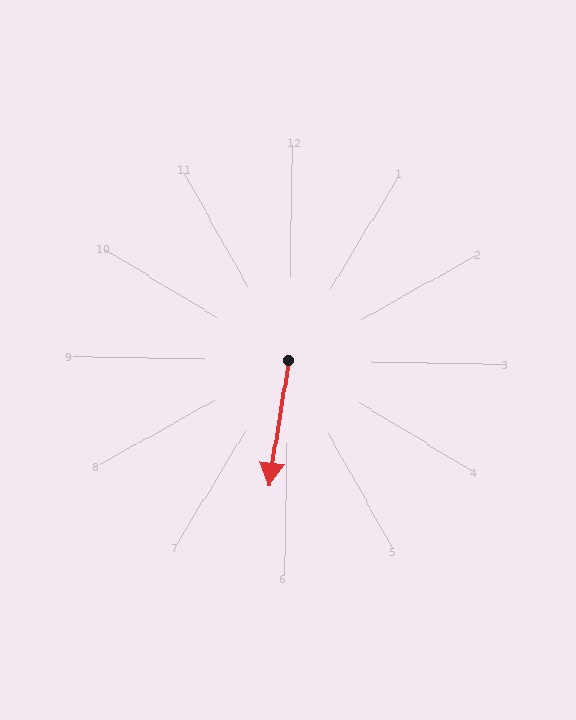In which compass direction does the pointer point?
South.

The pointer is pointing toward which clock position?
Roughly 6 o'clock.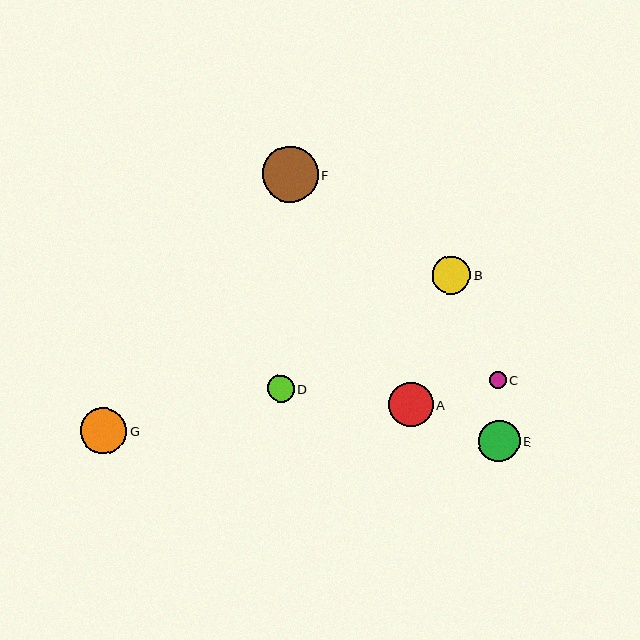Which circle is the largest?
Circle F is the largest with a size of approximately 56 pixels.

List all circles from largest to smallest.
From largest to smallest: F, G, A, E, B, D, C.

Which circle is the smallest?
Circle C is the smallest with a size of approximately 17 pixels.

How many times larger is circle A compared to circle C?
Circle A is approximately 2.6 times the size of circle C.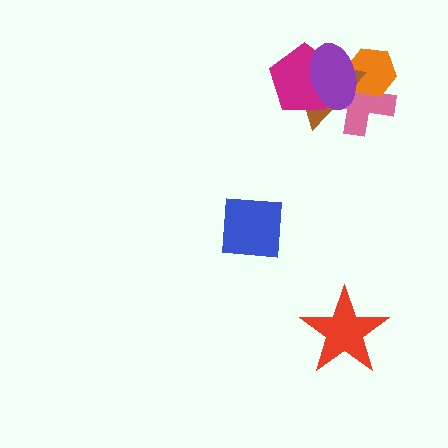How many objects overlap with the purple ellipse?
4 objects overlap with the purple ellipse.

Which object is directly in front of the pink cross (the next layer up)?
The orange hexagon is directly in front of the pink cross.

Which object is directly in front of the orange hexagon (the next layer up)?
The brown triangle is directly in front of the orange hexagon.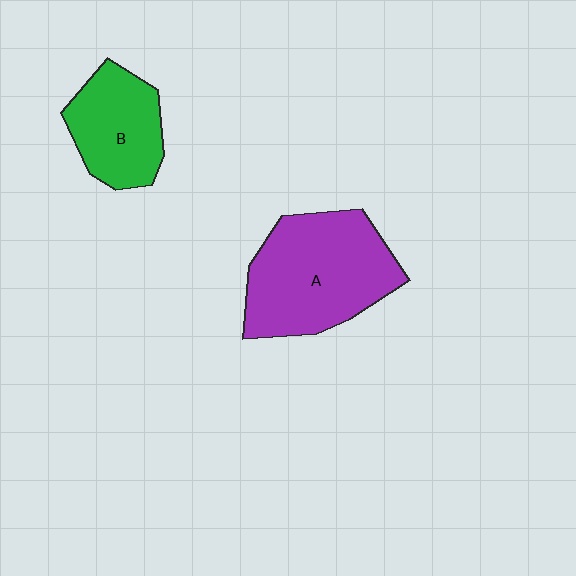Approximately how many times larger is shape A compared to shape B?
Approximately 1.6 times.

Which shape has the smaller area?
Shape B (green).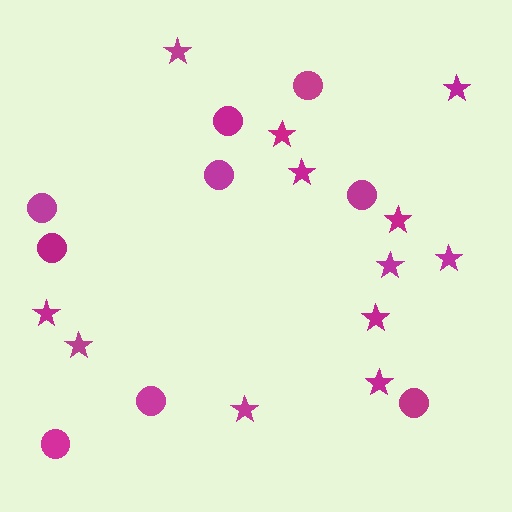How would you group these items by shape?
There are 2 groups: one group of circles (9) and one group of stars (12).